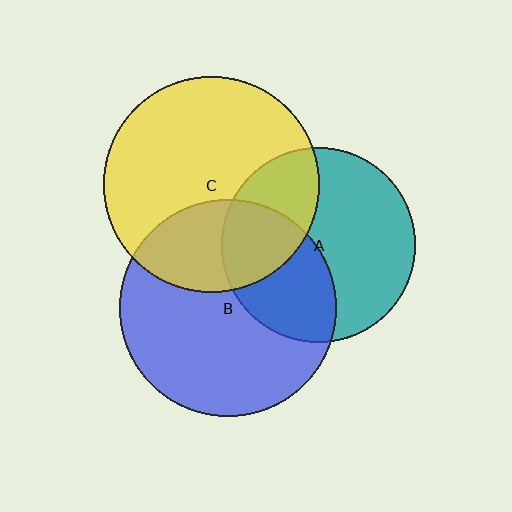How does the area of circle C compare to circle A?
Approximately 1.2 times.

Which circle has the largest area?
Circle B (blue).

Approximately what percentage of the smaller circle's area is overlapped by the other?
Approximately 30%.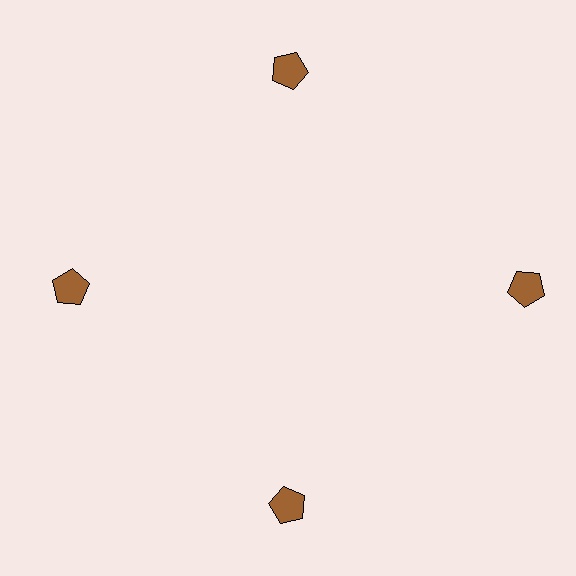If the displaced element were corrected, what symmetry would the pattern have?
It would have 4-fold rotational symmetry — the pattern would map onto itself every 90 degrees.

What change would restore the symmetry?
The symmetry would be restored by moving it inward, back onto the ring so that all 4 pentagons sit at equal angles and equal distance from the center.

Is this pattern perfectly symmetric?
No. The 4 brown pentagons are arranged in a ring, but one element near the 3 o'clock position is pushed outward from the center, breaking the 4-fold rotational symmetry.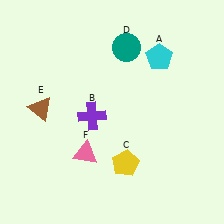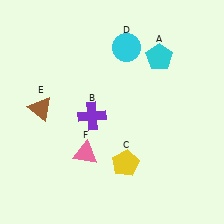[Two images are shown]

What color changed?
The circle (D) changed from teal in Image 1 to cyan in Image 2.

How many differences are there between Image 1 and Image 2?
There is 1 difference between the two images.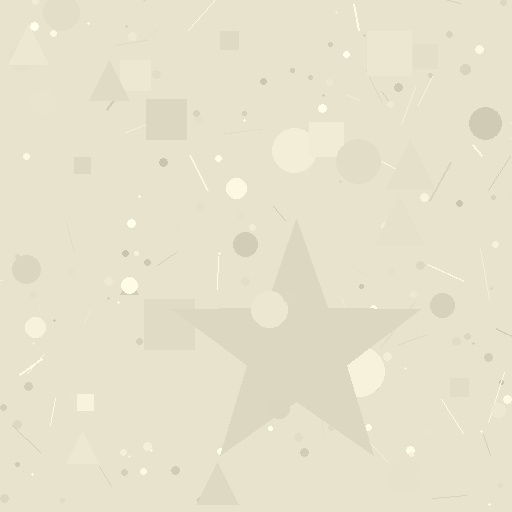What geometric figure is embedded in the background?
A star is embedded in the background.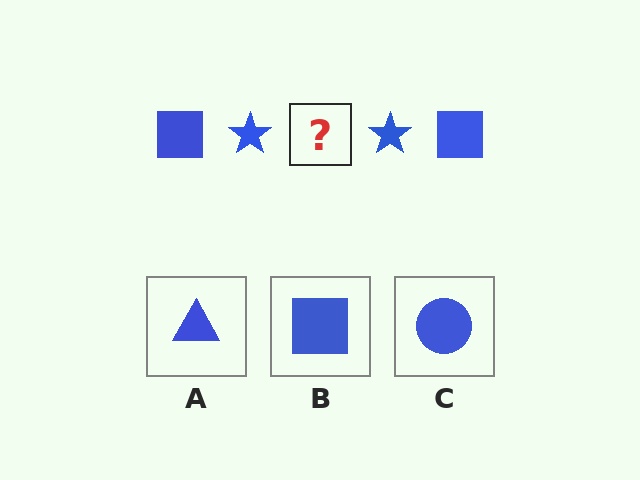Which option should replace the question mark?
Option B.